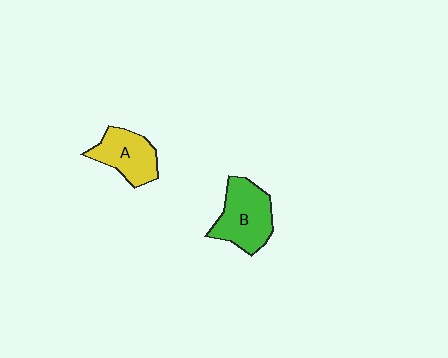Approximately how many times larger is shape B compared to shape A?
Approximately 1.2 times.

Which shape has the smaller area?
Shape A (yellow).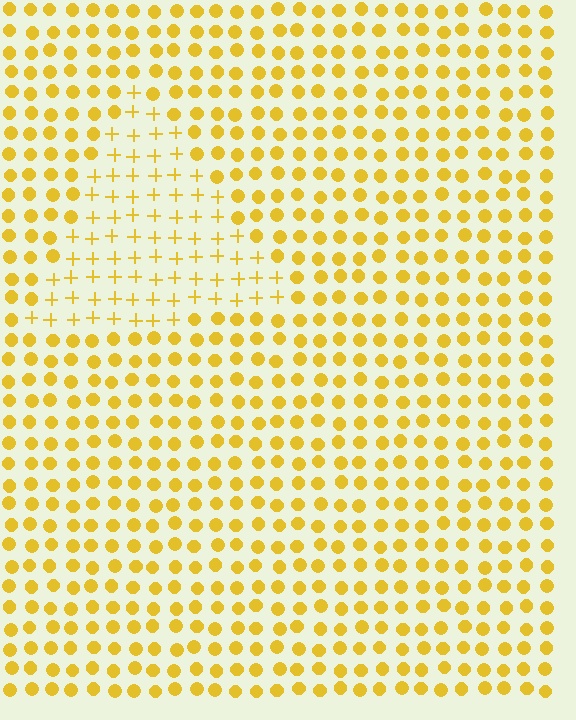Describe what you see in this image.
The image is filled with small yellow elements arranged in a uniform grid. A triangle-shaped region contains plus signs, while the surrounding area contains circles. The boundary is defined purely by the change in element shape.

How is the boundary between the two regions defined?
The boundary is defined by a change in element shape: plus signs inside vs. circles outside. All elements share the same color and spacing.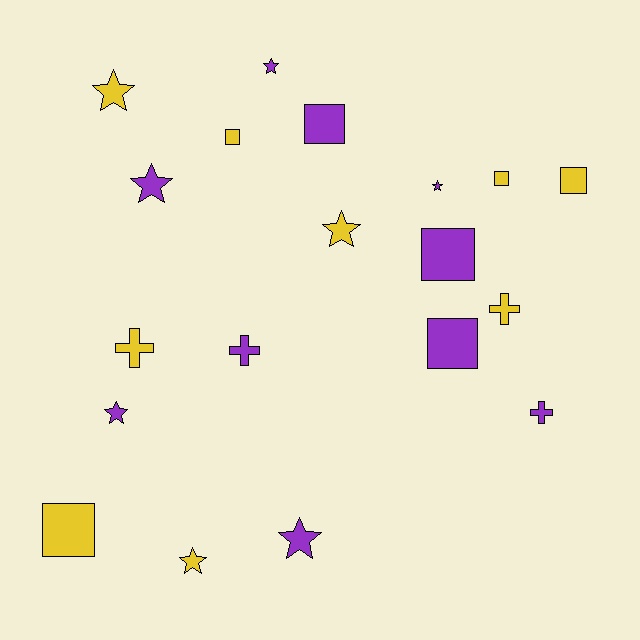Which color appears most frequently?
Purple, with 10 objects.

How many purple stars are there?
There are 5 purple stars.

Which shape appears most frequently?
Star, with 8 objects.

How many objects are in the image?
There are 19 objects.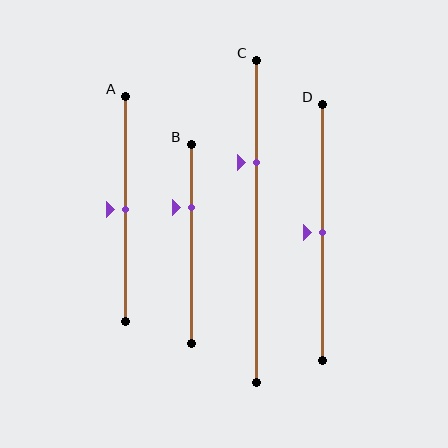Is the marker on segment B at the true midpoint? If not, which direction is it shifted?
No, the marker on segment B is shifted upward by about 19% of the segment length.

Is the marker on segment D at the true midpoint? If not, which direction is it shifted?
Yes, the marker on segment D is at the true midpoint.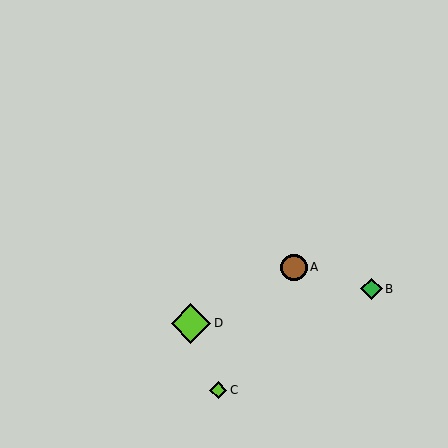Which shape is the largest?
The lime diamond (labeled D) is the largest.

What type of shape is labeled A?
Shape A is a brown circle.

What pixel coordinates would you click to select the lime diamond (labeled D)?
Click at (191, 323) to select the lime diamond D.